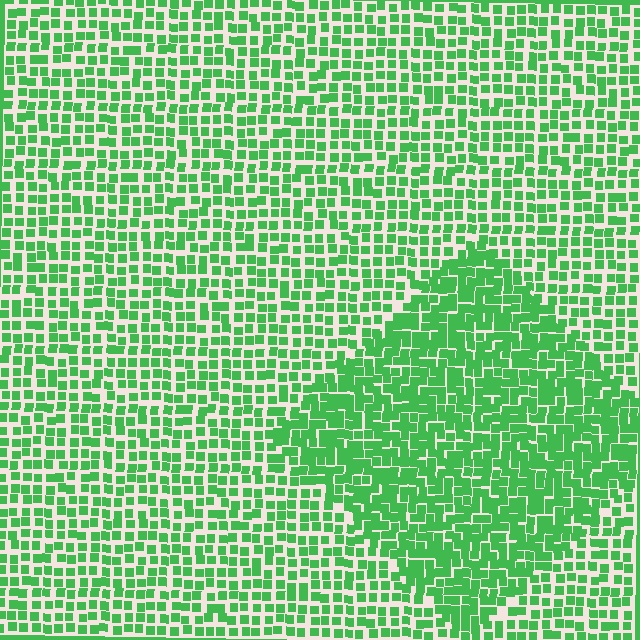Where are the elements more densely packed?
The elements are more densely packed inside the diamond boundary.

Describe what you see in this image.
The image contains small green elements arranged at two different densities. A diamond-shaped region is visible where the elements are more densely packed than the surrounding area.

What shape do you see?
I see a diamond.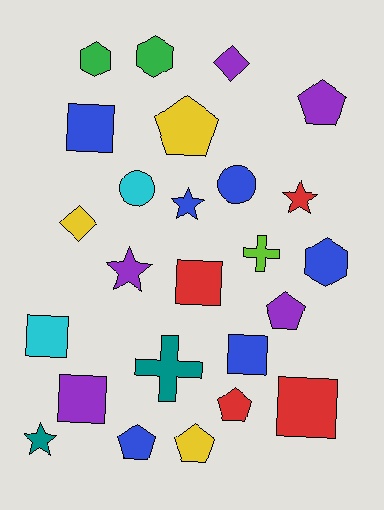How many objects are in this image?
There are 25 objects.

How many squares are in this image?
There are 6 squares.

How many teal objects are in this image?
There are 2 teal objects.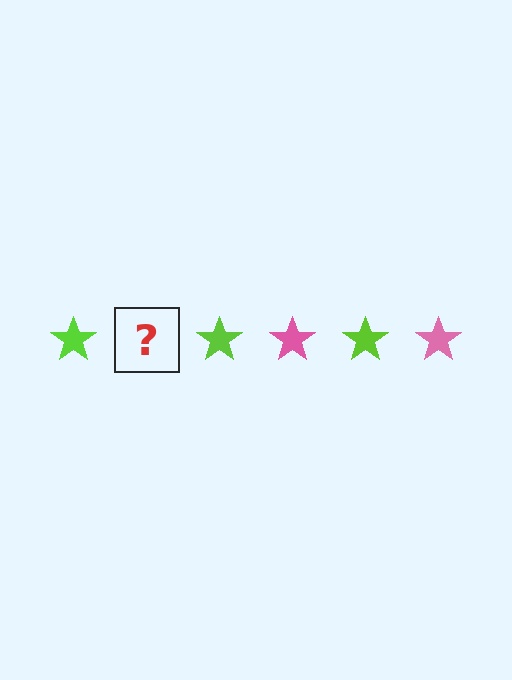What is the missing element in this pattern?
The missing element is a pink star.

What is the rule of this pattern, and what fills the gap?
The rule is that the pattern cycles through lime, pink stars. The gap should be filled with a pink star.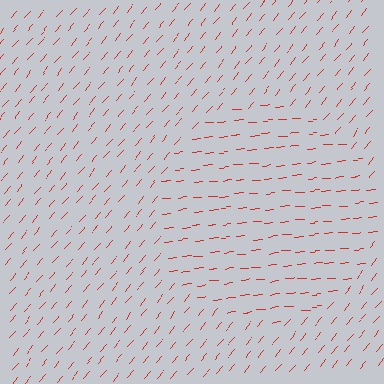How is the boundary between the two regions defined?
The boundary is defined purely by a change in line orientation (approximately 45 degrees difference). All lines are the same color and thickness.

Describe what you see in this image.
The image is filled with small red line segments. A circle region in the image has lines oriented differently from the surrounding lines, creating a visible texture boundary.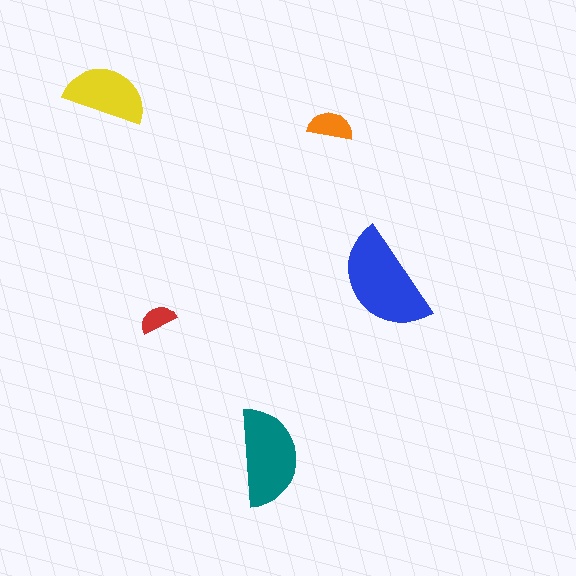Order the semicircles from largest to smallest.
the blue one, the teal one, the yellow one, the orange one, the red one.